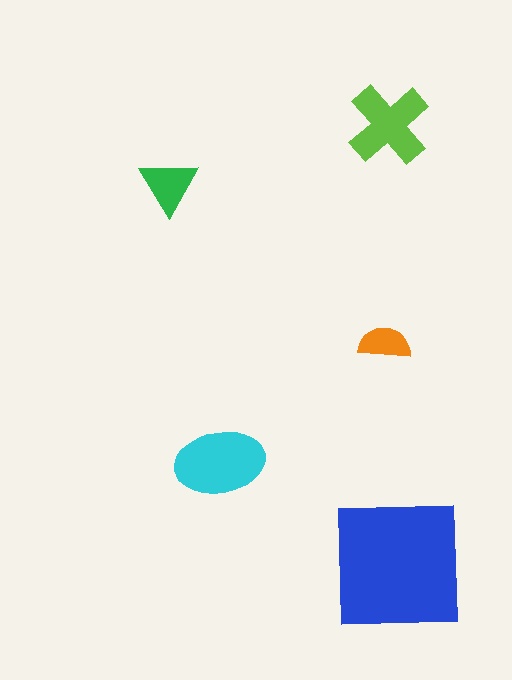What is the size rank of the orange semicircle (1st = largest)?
5th.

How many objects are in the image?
There are 5 objects in the image.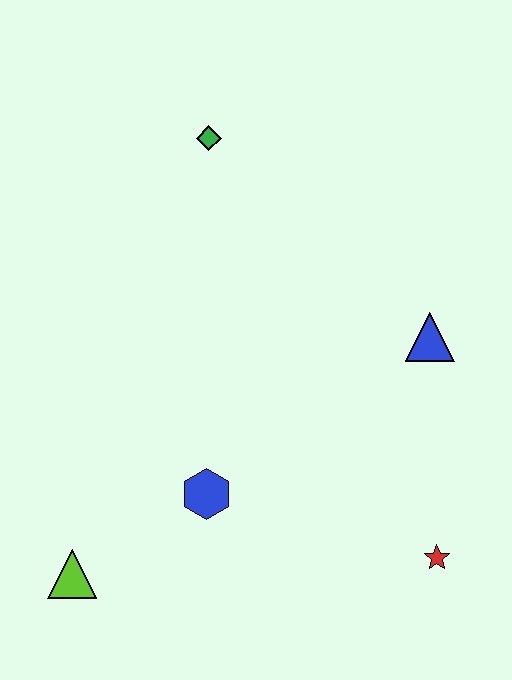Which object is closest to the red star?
The blue triangle is closest to the red star.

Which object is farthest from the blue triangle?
The lime triangle is farthest from the blue triangle.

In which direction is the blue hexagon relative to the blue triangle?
The blue hexagon is to the left of the blue triangle.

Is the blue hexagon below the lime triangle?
No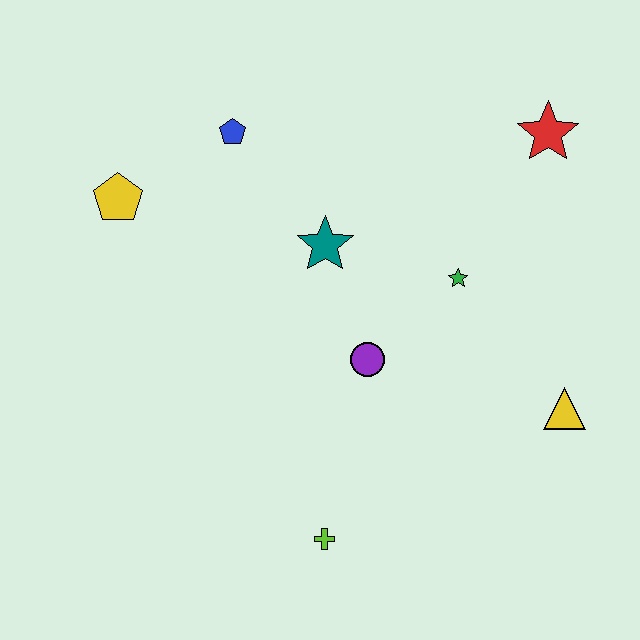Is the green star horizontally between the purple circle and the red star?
Yes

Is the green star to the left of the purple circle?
No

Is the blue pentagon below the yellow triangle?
No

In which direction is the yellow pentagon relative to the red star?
The yellow pentagon is to the left of the red star.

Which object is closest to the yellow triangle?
The green star is closest to the yellow triangle.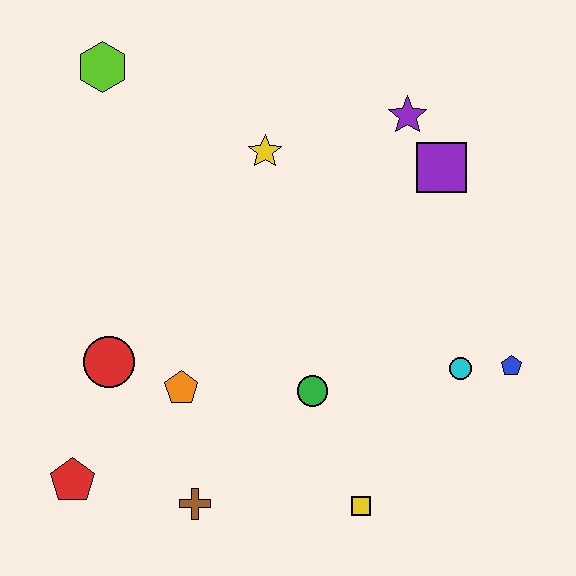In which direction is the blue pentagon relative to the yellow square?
The blue pentagon is to the right of the yellow square.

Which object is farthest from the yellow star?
The red pentagon is farthest from the yellow star.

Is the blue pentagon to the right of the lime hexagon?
Yes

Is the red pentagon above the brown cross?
Yes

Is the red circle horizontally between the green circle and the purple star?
No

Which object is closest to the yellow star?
The purple star is closest to the yellow star.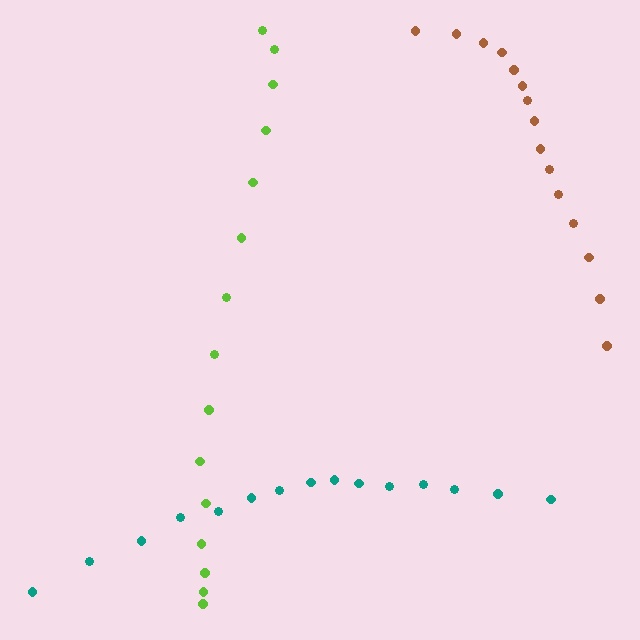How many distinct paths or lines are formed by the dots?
There are 3 distinct paths.